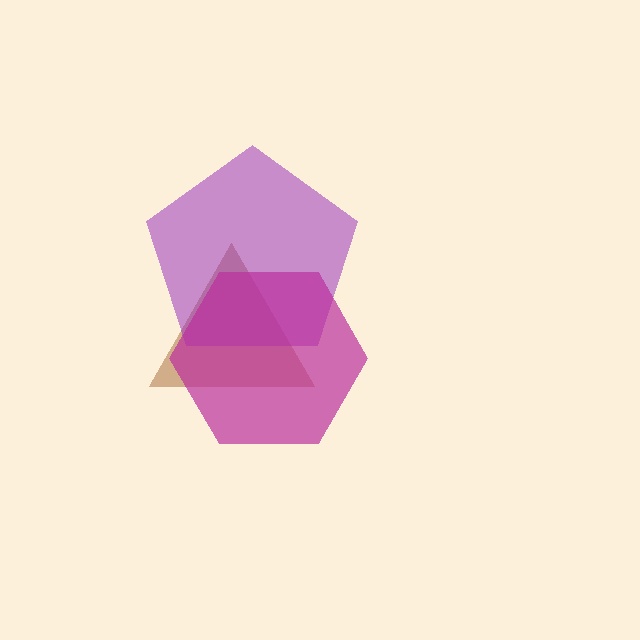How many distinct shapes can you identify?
There are 3 distinct shapes: a brown triangle, a purple pentagon, a magenta hexagon.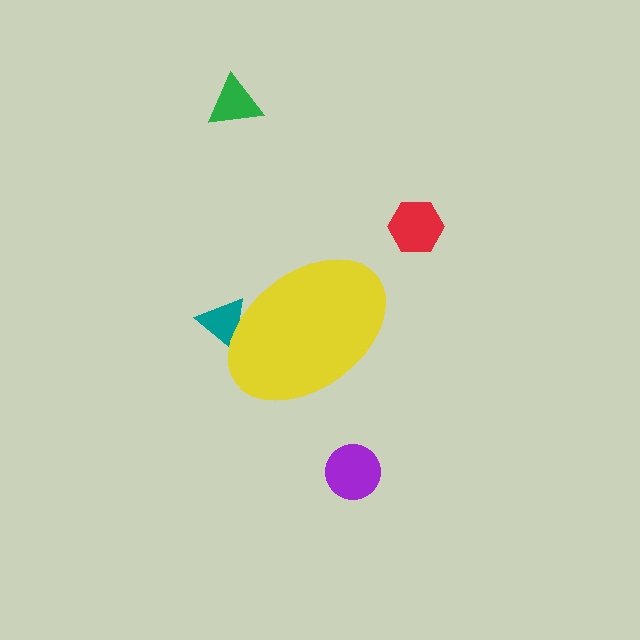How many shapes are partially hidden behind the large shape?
1 shape is partially hidden.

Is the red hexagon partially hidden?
No, the red hexagon is fully visible.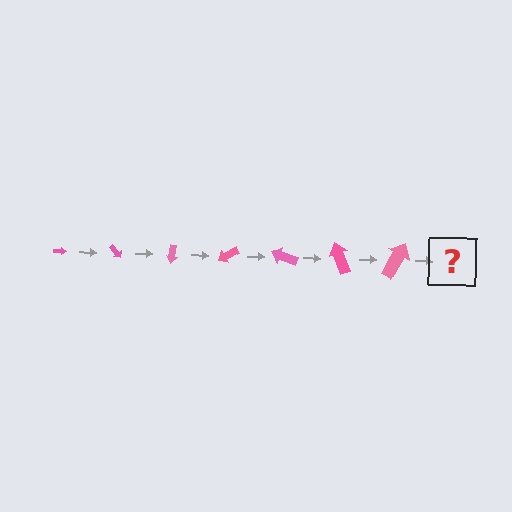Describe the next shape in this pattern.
It should be an arrow, larger than the previous one and rotated 350 degrees from the start.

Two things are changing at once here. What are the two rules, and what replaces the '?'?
The two rules are that the arrow grows larger each step and it rotates 50 degrees each step. The '?' should be an arrow, larger than the previous one and rotated 350 degrees from the start.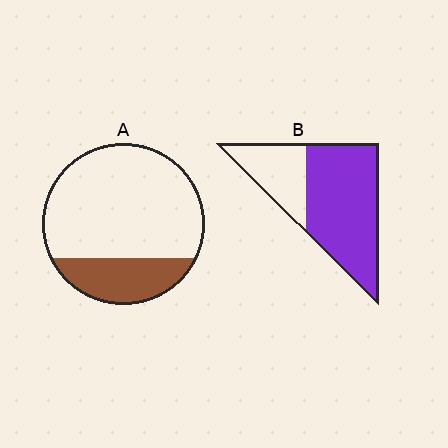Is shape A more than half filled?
No.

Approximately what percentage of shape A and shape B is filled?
A is approximately 25% and B is approximately 70%.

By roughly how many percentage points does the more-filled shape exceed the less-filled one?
By roughly 45 percentage points (B over A).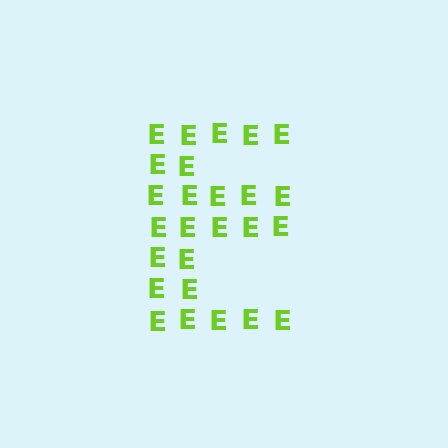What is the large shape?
The large shape is the letter E.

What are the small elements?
The small elements are letter E's.